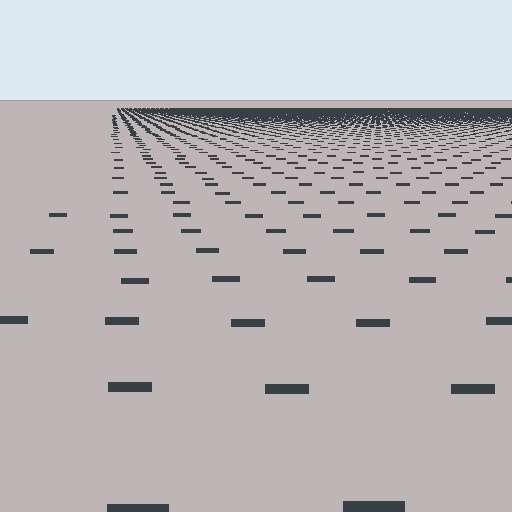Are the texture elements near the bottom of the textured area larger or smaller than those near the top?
Larger. Near the bottom, elements are closer to the viewer and appear at a bigger on-screen size.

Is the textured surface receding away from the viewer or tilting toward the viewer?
The surface is receding away from the viewer. Texture elements get smaller and denser toward the top.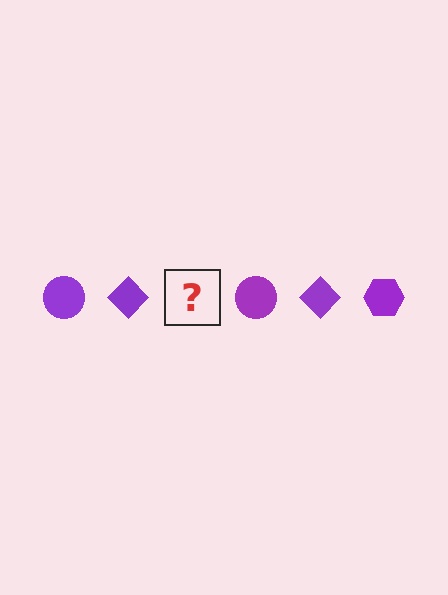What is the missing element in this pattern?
The missing element is a purple hexagon.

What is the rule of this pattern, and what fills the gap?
The rule is that the pattern cycles through circle, diamond, hexagon shapes in purple. The gap should be filled with a purple hexagon.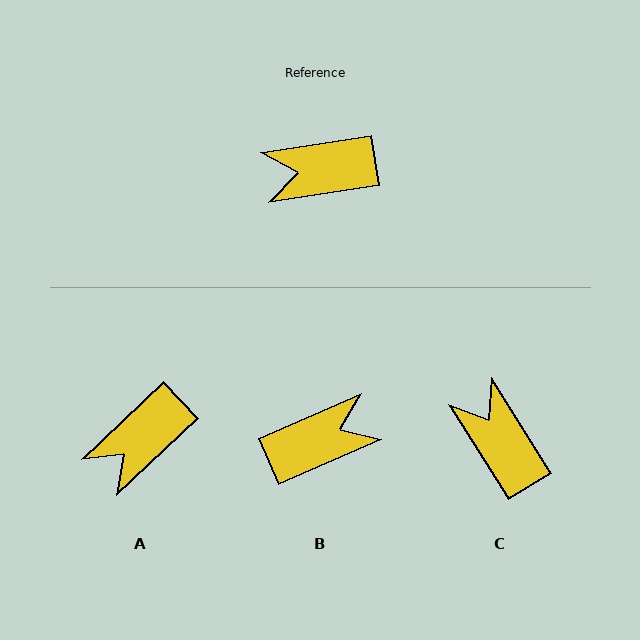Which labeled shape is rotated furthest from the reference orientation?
B, about 165 degrees away.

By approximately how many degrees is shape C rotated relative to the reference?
Approximately 67 degrees clockwise.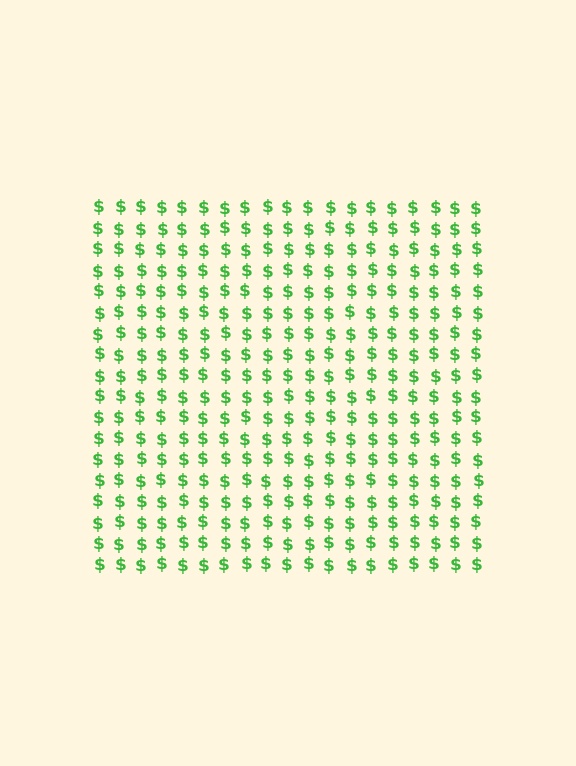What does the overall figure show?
The overall figure shows a square.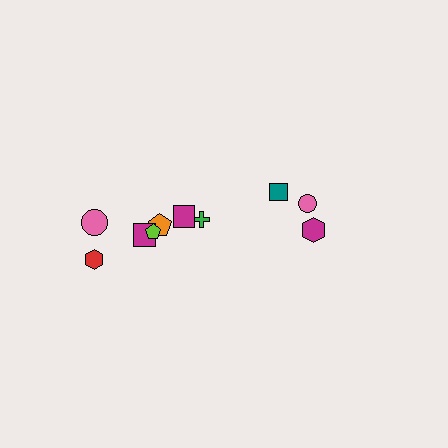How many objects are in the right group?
There are 3 objects.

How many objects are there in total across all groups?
There are 10 objects.